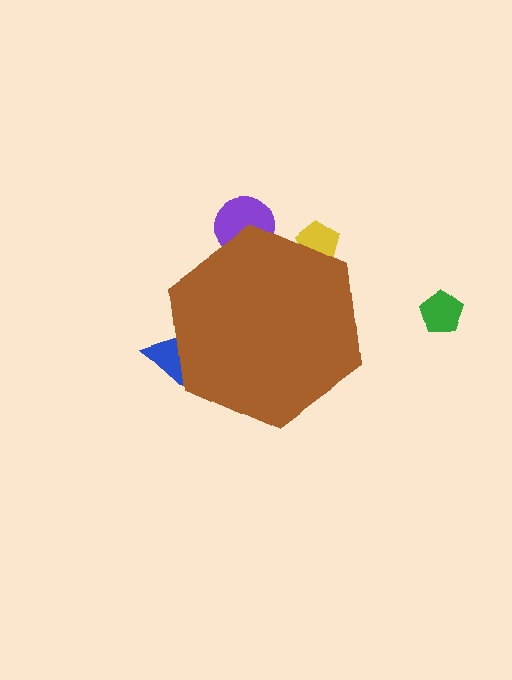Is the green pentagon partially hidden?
No, the green pentagon is fully visible.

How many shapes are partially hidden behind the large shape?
3 shapes are partially hidden.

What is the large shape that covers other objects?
A brown hexagon.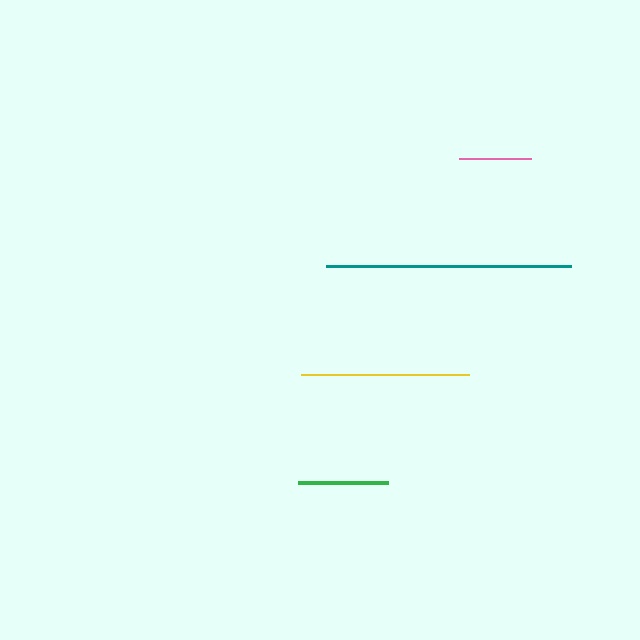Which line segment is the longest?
The teal line is the longest at approximately 246 pixels.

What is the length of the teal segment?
The teal segment is approximately 246 pixels long.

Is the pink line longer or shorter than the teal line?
The teal line is longer than the pink line.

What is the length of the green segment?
The green segment is approximately 90 pixels long.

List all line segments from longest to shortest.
From longest to shortest: teal, yellow, green, pink.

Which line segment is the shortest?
The pink line is the shortest at approximately 72 pixels.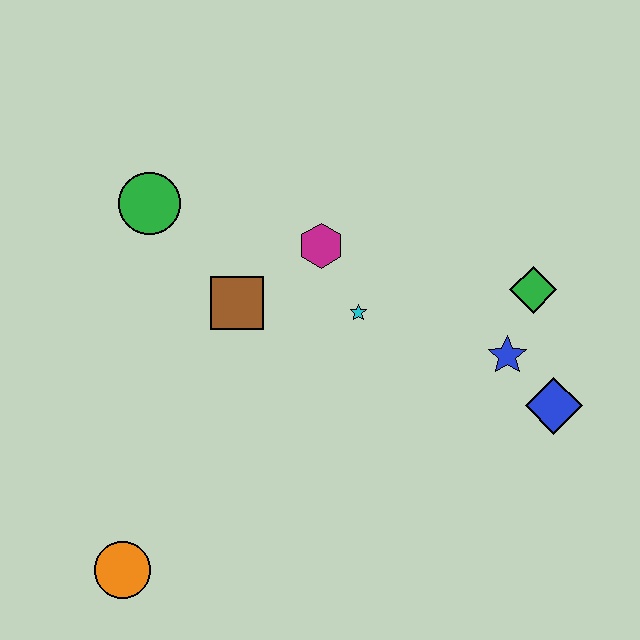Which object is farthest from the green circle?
The blue diamond is farthest from the green circle.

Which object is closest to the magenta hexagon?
The cyan star is closest to the magenta hexagon.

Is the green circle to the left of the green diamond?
Yes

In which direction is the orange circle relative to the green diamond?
The orange circle is to the left of the green diamond.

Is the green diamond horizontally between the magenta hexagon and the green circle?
No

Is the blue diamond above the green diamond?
No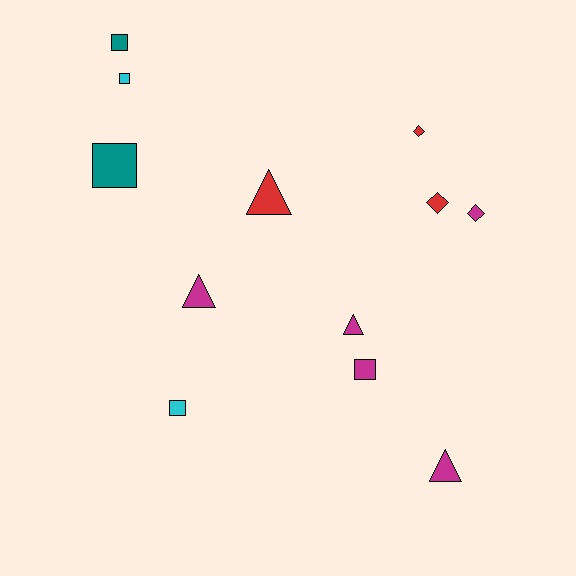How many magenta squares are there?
There is 1 magenta square.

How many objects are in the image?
There are 12 objects.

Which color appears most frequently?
Magenta, with 5 objects.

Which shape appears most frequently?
Square, with 5 objects.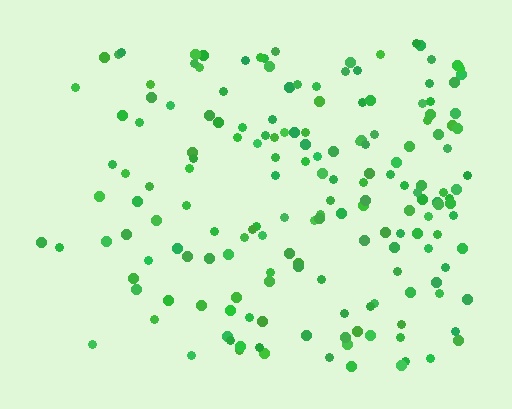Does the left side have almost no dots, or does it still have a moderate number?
Still a moderate number, just noticeably fewer than the right.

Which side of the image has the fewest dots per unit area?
The left.